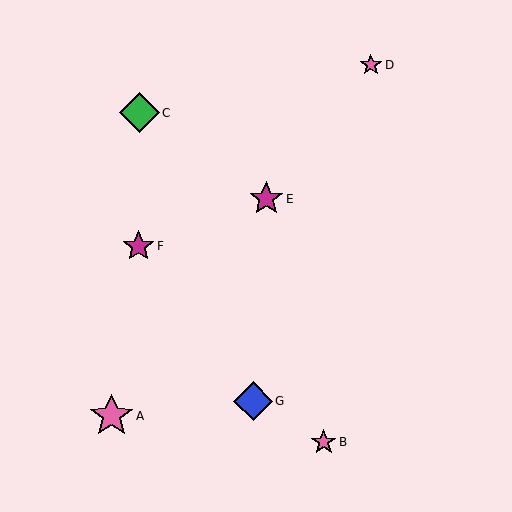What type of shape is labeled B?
Shape B is a pink star.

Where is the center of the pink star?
The center of the pink star is at (324, 442).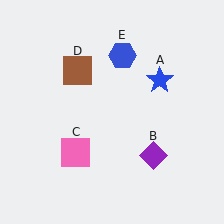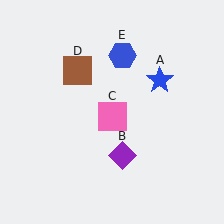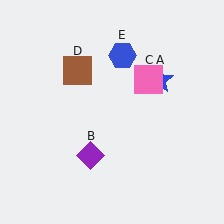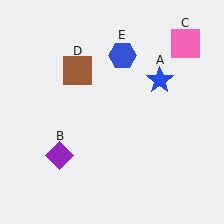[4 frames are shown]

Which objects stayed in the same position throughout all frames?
Blue star (object A) and brown square (object D) and blue hexagon (object E) remained stationary.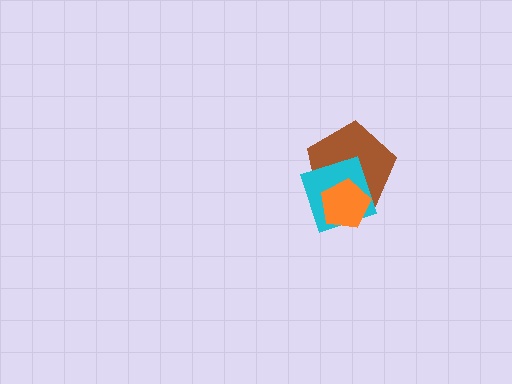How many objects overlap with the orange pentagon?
2 objects overlap with the orange pentagon.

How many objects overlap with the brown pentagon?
2 objects overlap with the brown pentagon.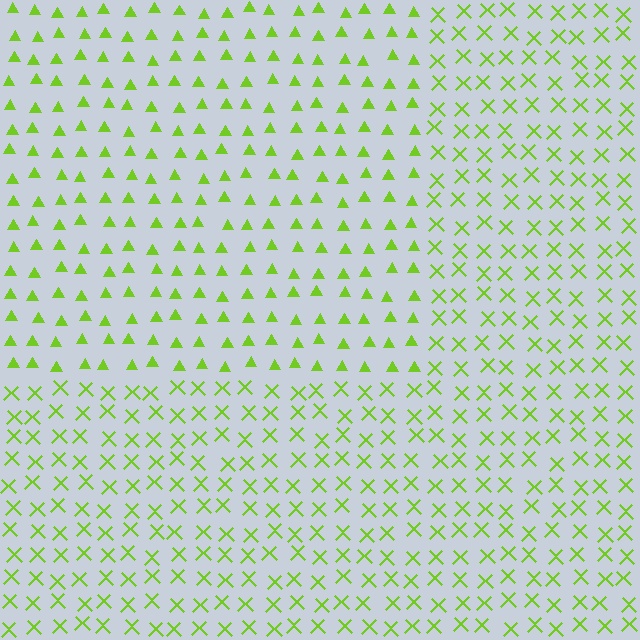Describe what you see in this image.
The image is filled with small lime elements arranged in a uniform grid. A rectangle-shaped region contains triangles, while the surrounding area contains X marks. The boundary is defined purely by the change in element shape.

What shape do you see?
I see a rectangle.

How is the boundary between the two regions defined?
The boundary is defined by a change in element shape: triangles inside vs. X marks outside. All elements share the same color and spacing.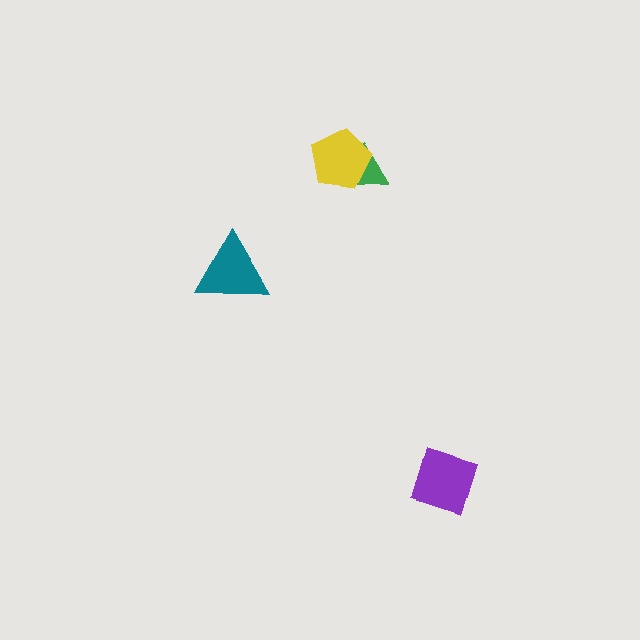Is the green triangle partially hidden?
Yes, it is partially covered by another shape.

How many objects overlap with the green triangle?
1 object overlaps with the green triangle.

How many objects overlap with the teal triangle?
0 objects overlap with the teal triangle.